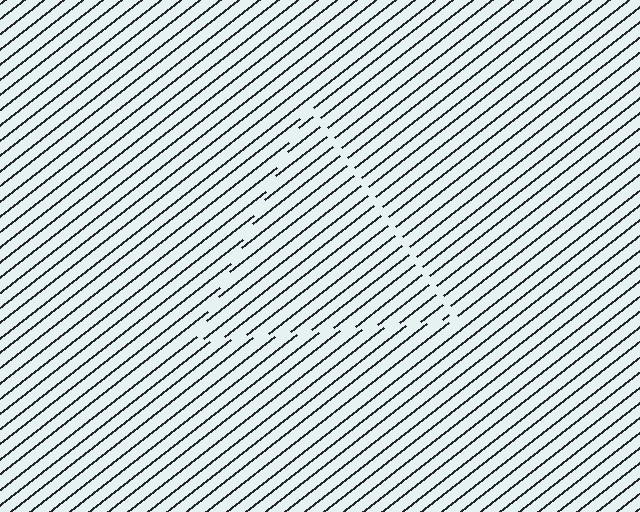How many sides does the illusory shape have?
3 sides — the line-ends trace a triangle.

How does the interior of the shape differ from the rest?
The interior of the shape contains the same grating, shifted by half a period — the contour is defined by the phase discontinuity where line-ends from the inner and outer gratings abut.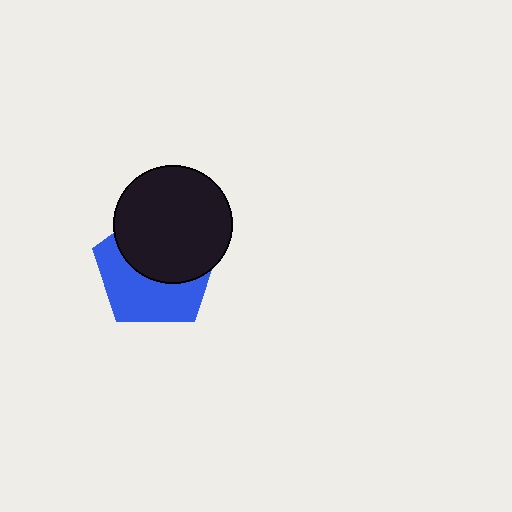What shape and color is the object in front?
The object in front is a black circle.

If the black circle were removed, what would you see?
You would see the complete blue pentagon.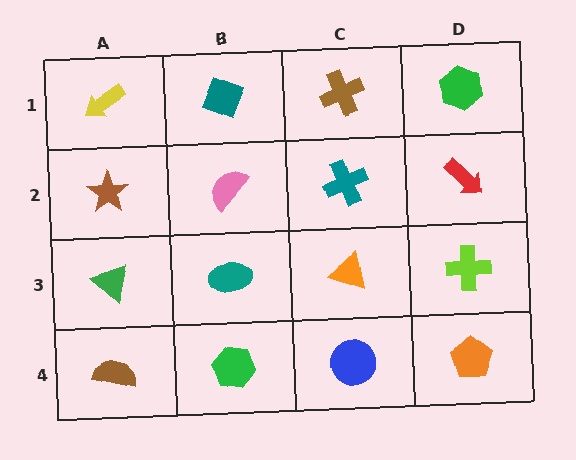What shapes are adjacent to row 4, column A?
A green triangle (row 3, column A), a green hexagon (row 4, column B).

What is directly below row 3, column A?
A brown semicircle.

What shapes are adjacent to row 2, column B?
A teal diamond (row 1, column B), a teal ellipse (row 3, column B), a brown star (row 2, column A), a teal cross (row 2, column C).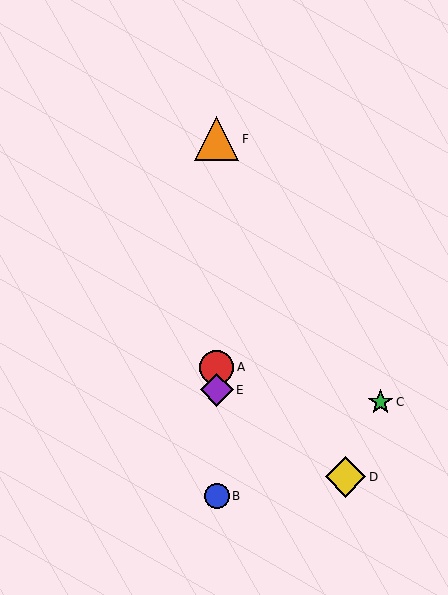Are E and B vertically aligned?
Yes, both are at x≈217.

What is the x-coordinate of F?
Object F is at x≈217.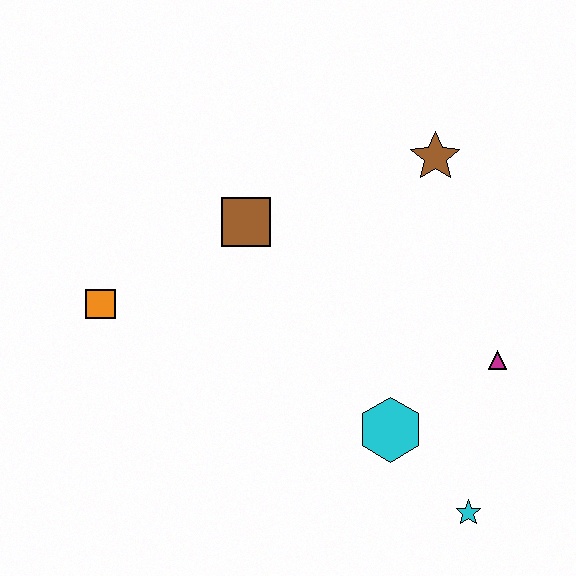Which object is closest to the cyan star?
The cyan hexagon is closest to the cyan star.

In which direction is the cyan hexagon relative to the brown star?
The cyan hexagon is below the brown star.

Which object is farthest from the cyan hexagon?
The orange square is farthest from the cyan hexagon.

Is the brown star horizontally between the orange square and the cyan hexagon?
No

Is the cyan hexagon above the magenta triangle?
No